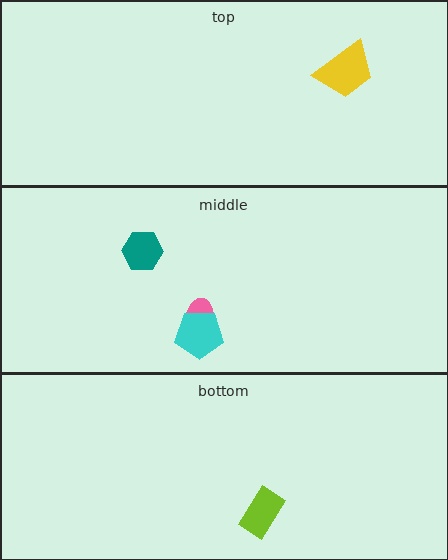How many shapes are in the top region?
1.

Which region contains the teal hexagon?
The middle region.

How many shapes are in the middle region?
3.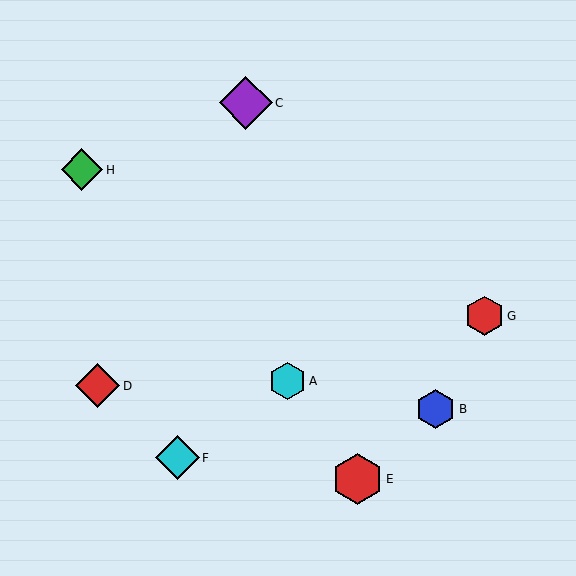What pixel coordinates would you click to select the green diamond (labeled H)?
Click at (82, 170) to select the green diamond H.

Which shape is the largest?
The purple diamond (labeled C) is the largest.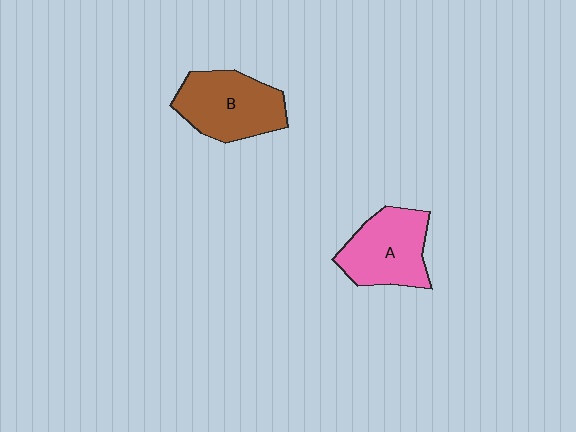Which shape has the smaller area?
Shape A (pink).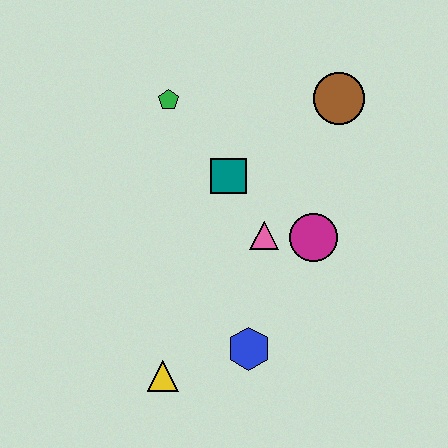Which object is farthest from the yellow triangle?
The brown circle is farthest from the yellow triangle.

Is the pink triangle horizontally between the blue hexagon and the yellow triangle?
No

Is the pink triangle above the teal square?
No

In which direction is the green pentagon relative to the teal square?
The green pentagon is above the teal square.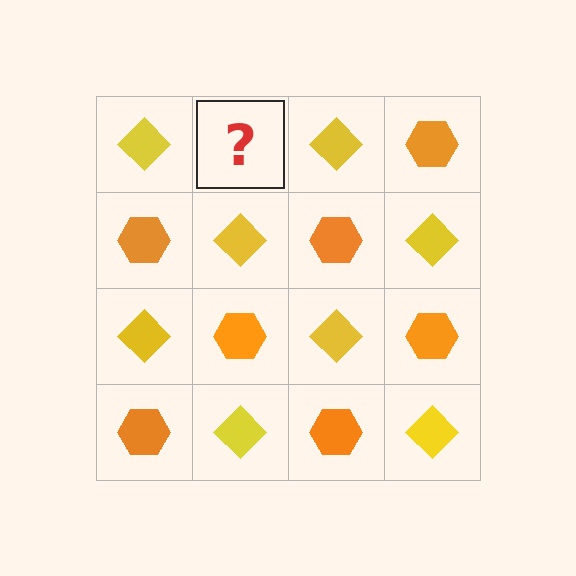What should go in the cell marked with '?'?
The missing cell should contain an orange hexagon.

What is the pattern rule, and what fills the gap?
The rule is that it alternates yellow diamond and orange hexagon in a checkerboard pattern. The gap should be filled with an orange hexagon.